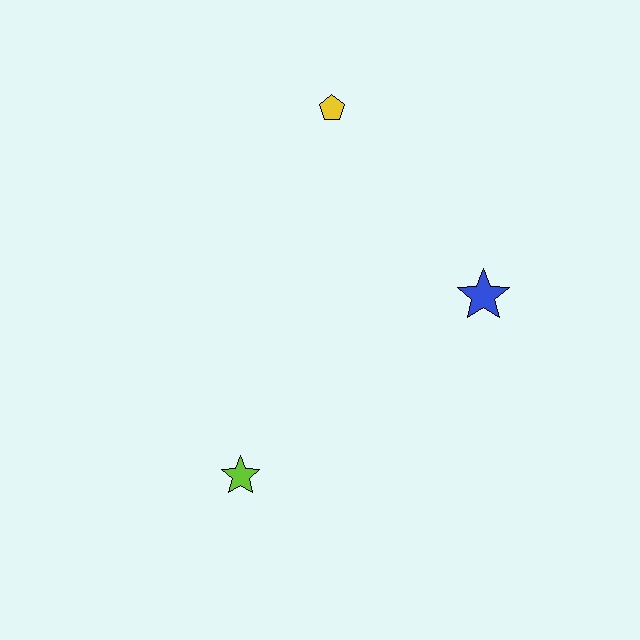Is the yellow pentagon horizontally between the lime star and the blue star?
Yes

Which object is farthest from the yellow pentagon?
The lime star is farthest from the yellow pentagon.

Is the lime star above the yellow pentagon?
No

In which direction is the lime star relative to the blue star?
The lime star is to the left of the blue star.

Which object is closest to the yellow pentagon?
The blue star is closest to the yellow pentagon.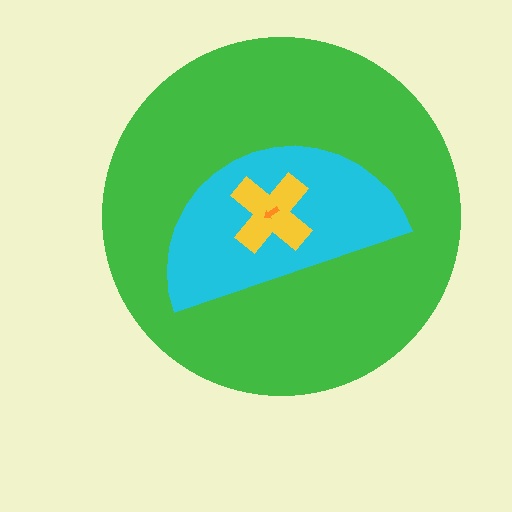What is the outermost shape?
The green circle.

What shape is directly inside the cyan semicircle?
The yellow cross.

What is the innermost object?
The orange arrow.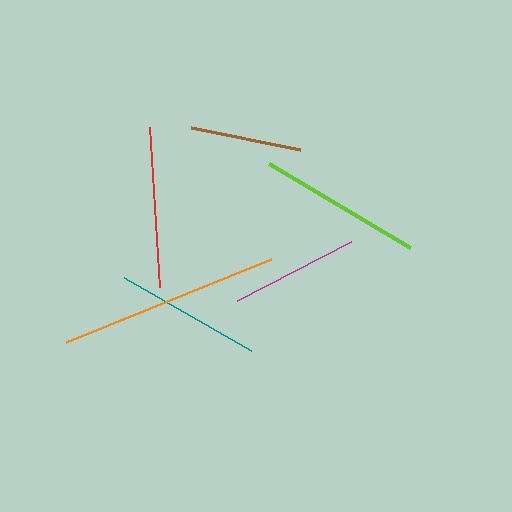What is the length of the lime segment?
The lime segment is approximately 164 pixels long.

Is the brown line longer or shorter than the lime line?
The lime line is longer than the brown line.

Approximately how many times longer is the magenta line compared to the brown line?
The magenta line is approximately 1.2 times the length of the brown line.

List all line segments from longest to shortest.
From longest to shortest: orange, lime, red, teal, magenta, brown.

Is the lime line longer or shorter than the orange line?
The orange line is longer than the lime line.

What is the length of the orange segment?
The orange segment is approximately 222 pixels long.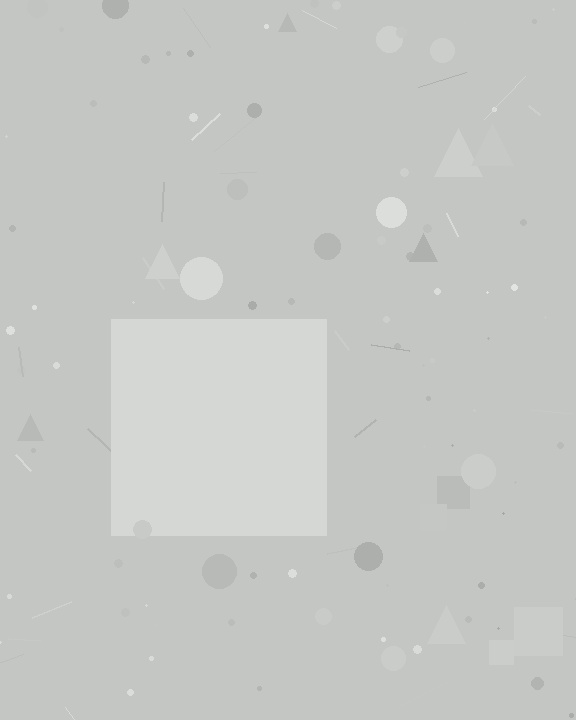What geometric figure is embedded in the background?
A square is embedded in the background.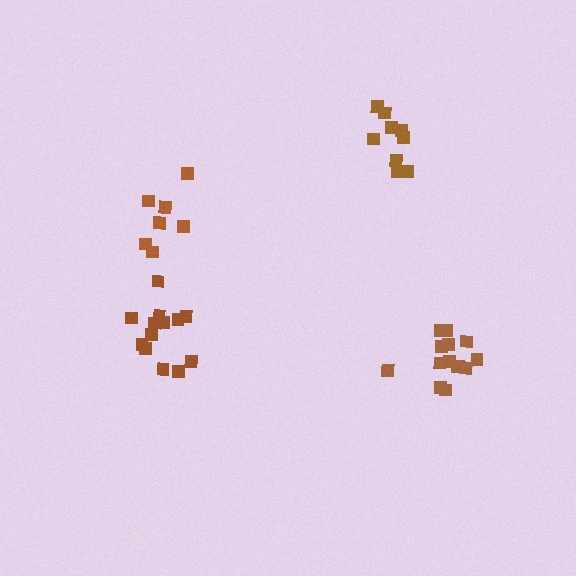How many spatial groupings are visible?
There are 4 spatial groupings.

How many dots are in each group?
Group 1: 9 dots, Group 2: 13 dots, Group 3: 7 dots, Group 4: 13 dots (42 total).